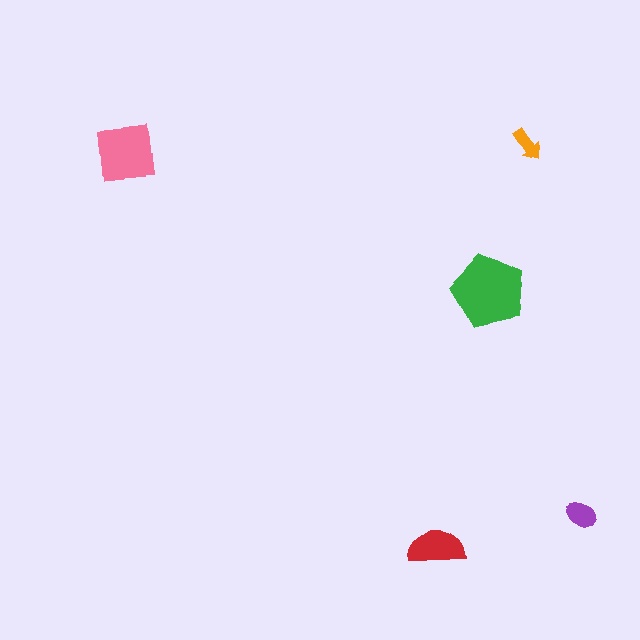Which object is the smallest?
The orange arrow.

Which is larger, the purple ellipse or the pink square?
The pink square.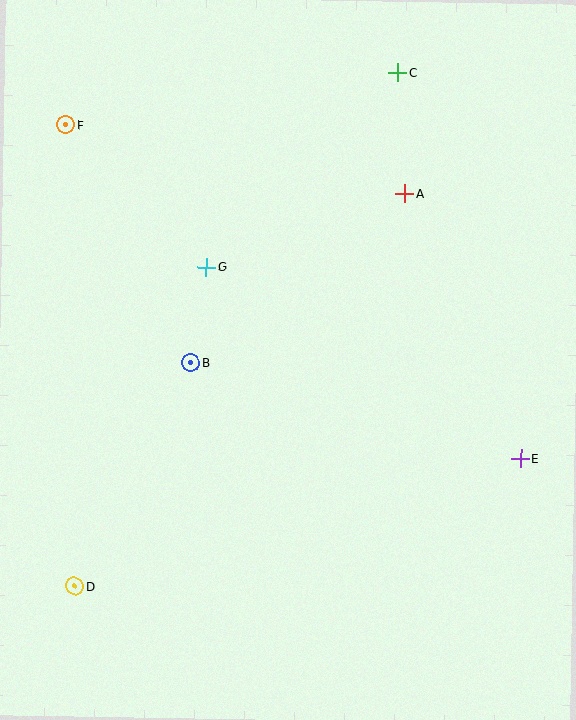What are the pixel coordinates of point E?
Point E is at (521, 459).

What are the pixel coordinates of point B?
Point B is at (191, 363).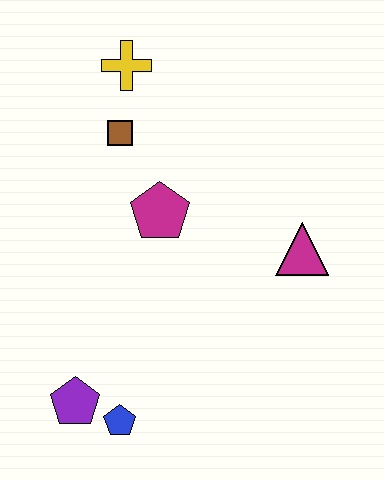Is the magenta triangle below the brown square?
Yes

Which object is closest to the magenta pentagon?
The brown square is closest to the magenta pentagon.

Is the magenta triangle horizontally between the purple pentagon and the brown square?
No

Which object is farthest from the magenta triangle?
The purple pentagon is farthest from the magenta triangle.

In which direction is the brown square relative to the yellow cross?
The brown square is below the yellow cross.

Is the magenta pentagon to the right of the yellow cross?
Yes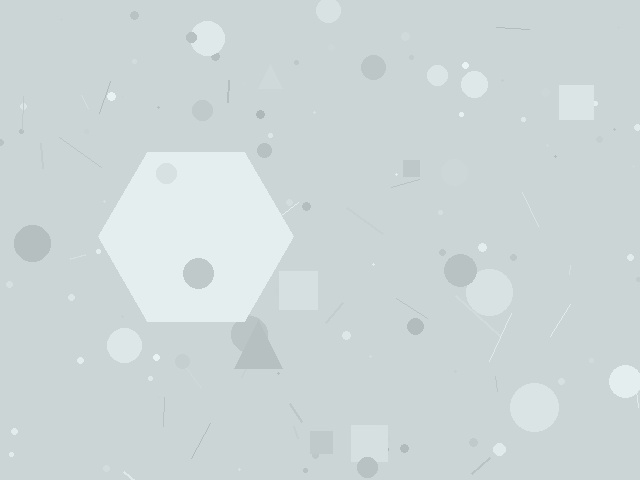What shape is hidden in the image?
A hexagon is hidden in the image.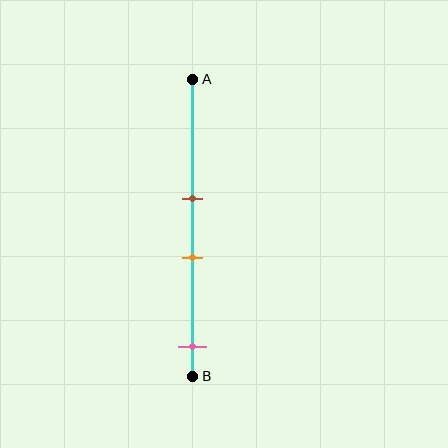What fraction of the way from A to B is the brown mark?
The brown mark is approximately 40% (0.4) of the way from A to B.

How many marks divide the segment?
There are 3 marks dividing the segment.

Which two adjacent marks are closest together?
The brown and orange marks are the closest adjacent pair.